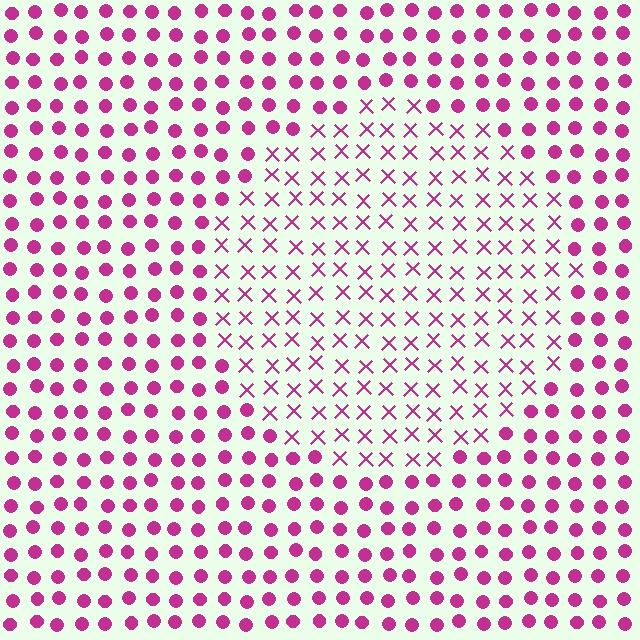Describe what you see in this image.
The image is filled with small magenta elements arranged in a uniform grid. A circle-shaped region contains X marks, while the surrounding area contains circles. The boundary is defined purely by the change in element shape.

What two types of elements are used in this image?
The image uses X marks inside the circle region and circles outside it.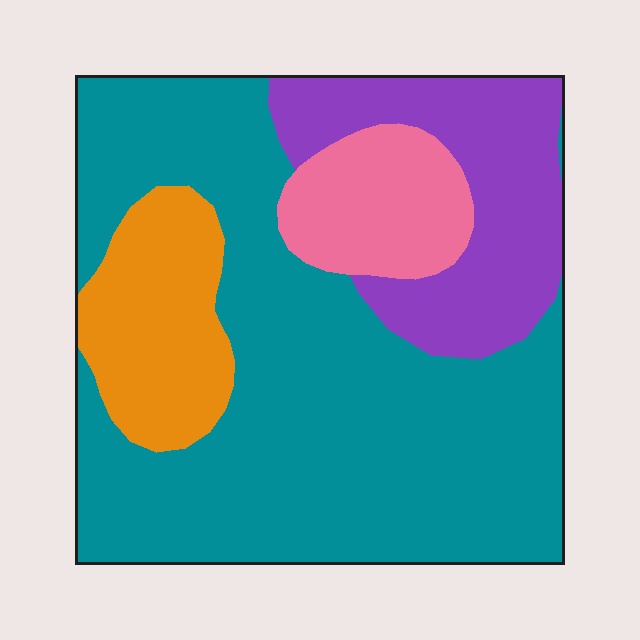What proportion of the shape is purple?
Purple covers about 20% of the shape.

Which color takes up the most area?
Teal, at roughly 60%.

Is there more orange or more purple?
Purple.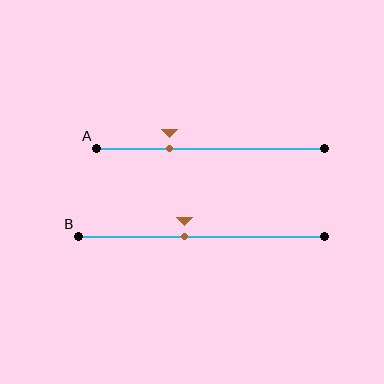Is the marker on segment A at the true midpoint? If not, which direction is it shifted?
No, the marker on segment A is shifted to the left by about 18% of the segment length.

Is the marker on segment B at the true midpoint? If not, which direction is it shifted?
No, the marker on segment B is shifted to the left by about 7% of the segment length.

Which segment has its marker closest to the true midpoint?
Segment B has its marker closest to the true midpoint.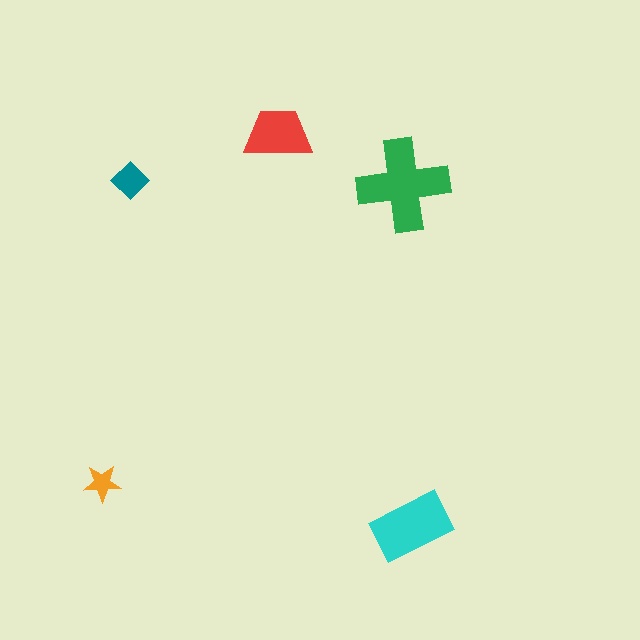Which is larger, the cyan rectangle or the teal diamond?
The cyan rectangle.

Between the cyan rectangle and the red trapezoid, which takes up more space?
The cyan rectangle.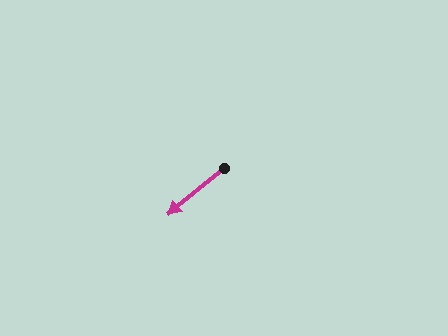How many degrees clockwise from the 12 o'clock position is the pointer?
Approximately 231 degrees.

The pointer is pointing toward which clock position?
Roughly 8 o'clock.